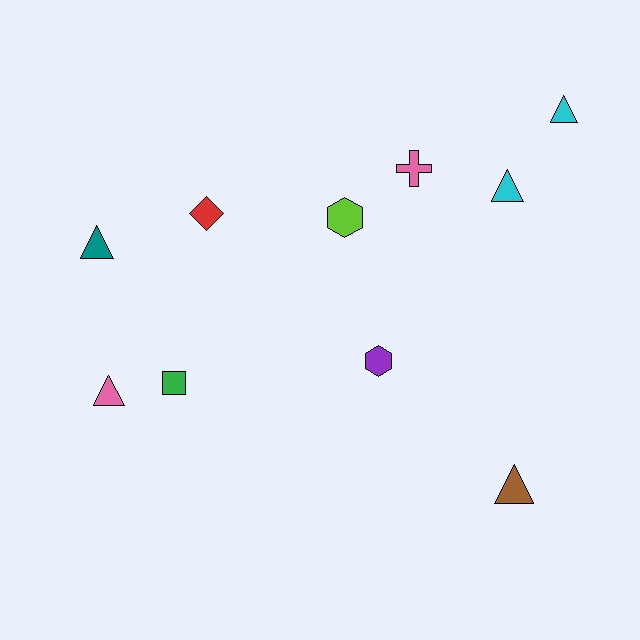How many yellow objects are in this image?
There are no yellow objects.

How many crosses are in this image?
There is 1 cross.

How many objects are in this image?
There are 10 objects.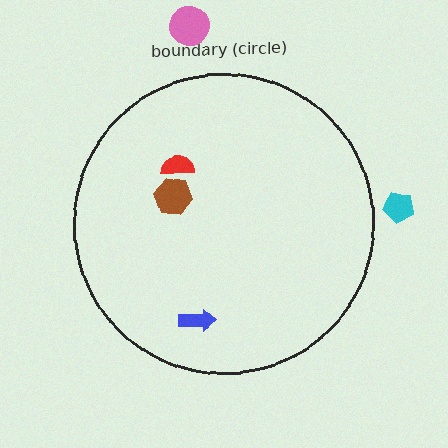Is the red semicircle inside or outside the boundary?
Inside.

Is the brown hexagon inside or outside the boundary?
Inside.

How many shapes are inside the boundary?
3 inside, 2 outside.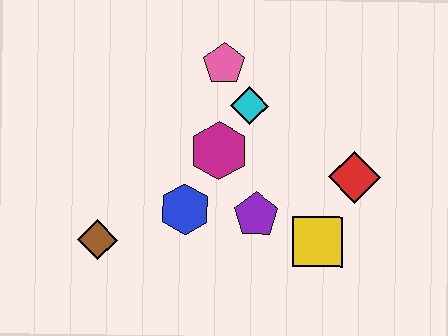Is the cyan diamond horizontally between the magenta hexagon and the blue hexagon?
No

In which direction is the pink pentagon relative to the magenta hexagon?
The pink pentagon is above the magenta hexagon.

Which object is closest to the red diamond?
The yellow square is closest to the red diamond.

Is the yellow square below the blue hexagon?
Yes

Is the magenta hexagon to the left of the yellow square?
Yes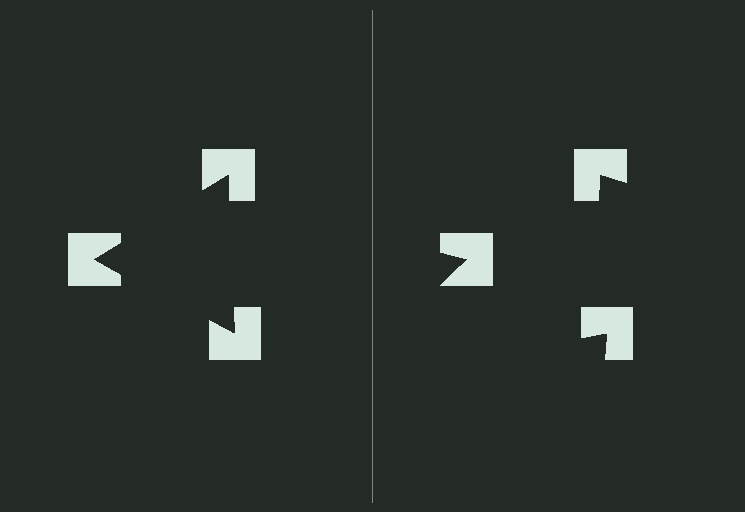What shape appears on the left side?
An illusory triangle.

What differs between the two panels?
The notched squares are positioned identically on both sides; only the wedge orientations differ. On the left they align to a triangle; on the right they are misaligned.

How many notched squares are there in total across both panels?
6 — 3 on each side.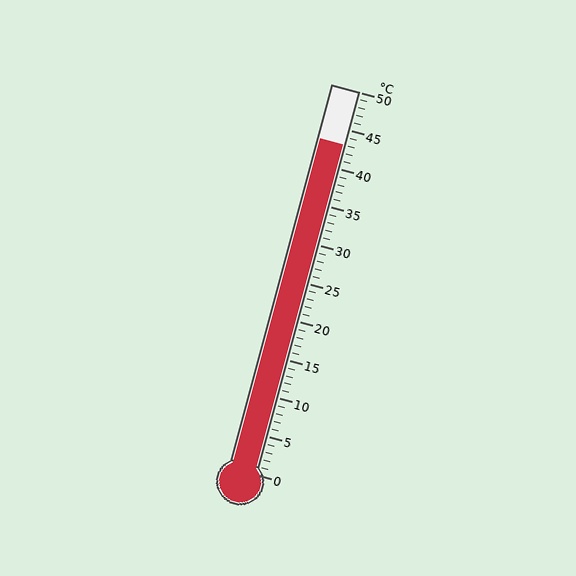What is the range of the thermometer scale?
The thermometer scale ranges from 0°C to 50°C.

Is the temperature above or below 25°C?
The temperature is above 25°C.